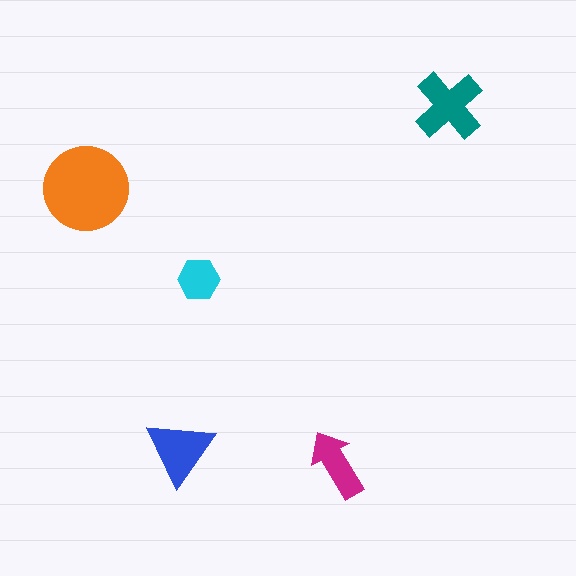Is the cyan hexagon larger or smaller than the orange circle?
Smaller.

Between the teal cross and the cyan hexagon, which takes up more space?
The teal cross.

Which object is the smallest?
The cyan hexagon.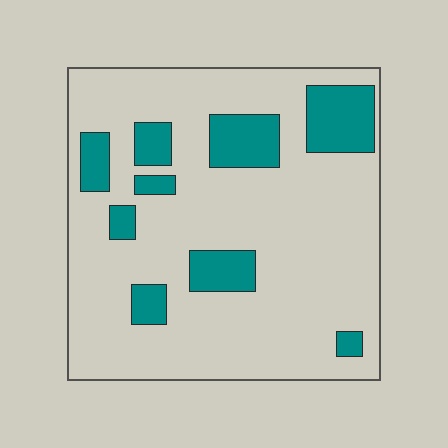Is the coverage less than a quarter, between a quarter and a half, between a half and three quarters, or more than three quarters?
Less than a quarter.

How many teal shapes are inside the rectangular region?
9.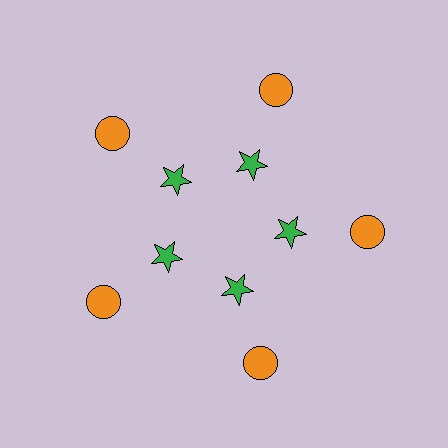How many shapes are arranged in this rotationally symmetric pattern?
There are 10 shapes, arranged in 5 groups of 2.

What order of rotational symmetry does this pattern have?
This pattern has 5-fold rotational symmetry.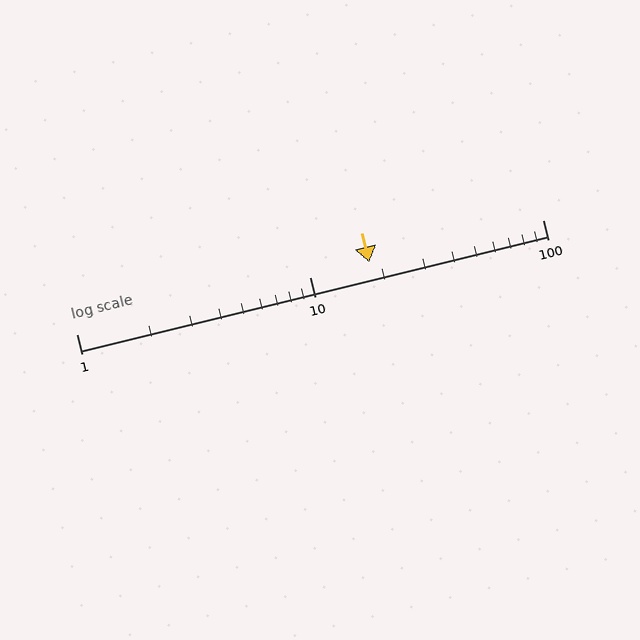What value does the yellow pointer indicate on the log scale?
The pointer indicates approximately 18.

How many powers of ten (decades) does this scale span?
The scale spans 2 decades, from 1 to 100.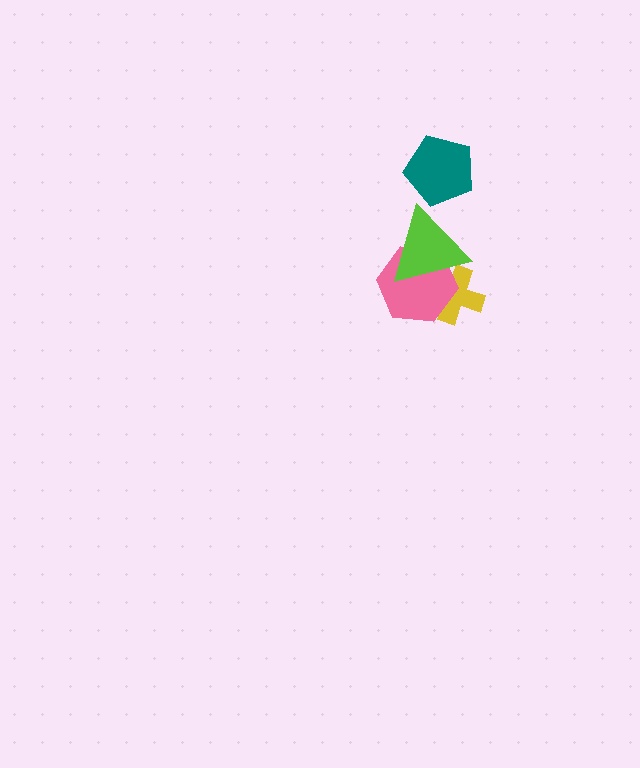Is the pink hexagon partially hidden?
Yes, it is partially covered by another shape.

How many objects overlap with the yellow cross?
2 objects overlap with the yellow cross.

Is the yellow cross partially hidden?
Yes, it is partially covered by another shape.